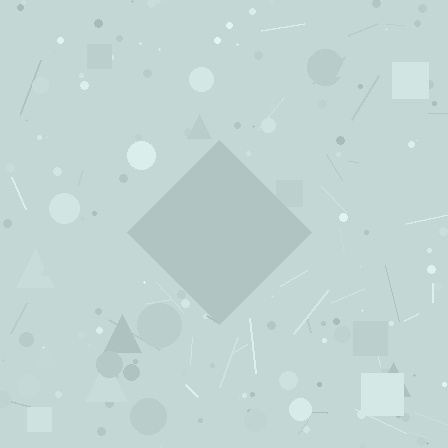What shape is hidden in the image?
A diamond is hidden in the image.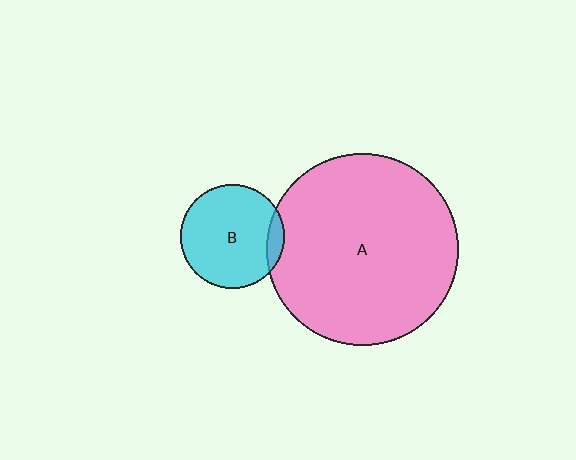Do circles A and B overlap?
Yes.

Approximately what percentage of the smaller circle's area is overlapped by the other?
Approximately 10%.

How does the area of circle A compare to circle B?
Approximately 3.4 times.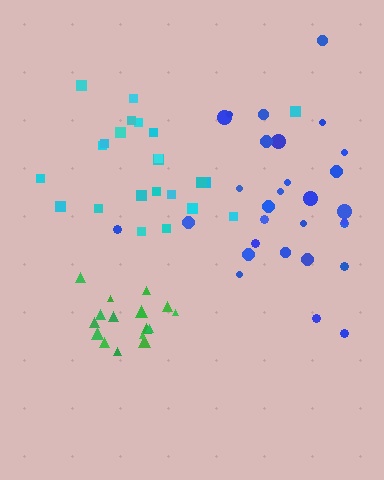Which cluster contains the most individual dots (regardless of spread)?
Blue (29).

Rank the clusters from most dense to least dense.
green, cyan, blue.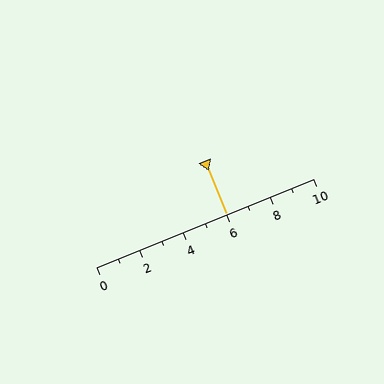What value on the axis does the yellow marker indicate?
The marker indicates approximately 6.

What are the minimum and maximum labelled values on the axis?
The axis runs from 0 to 10.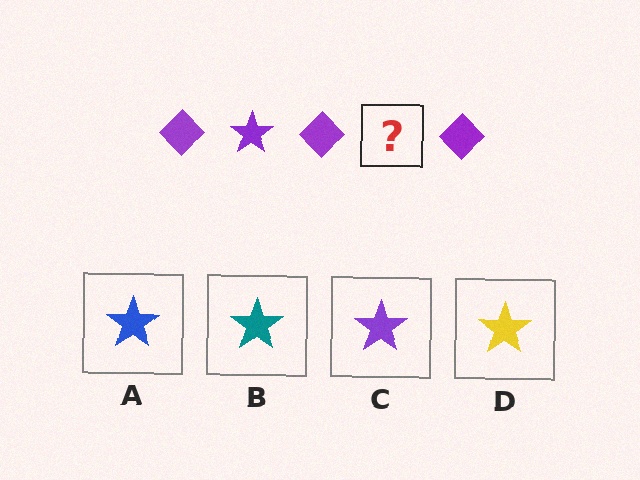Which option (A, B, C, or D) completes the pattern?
C.